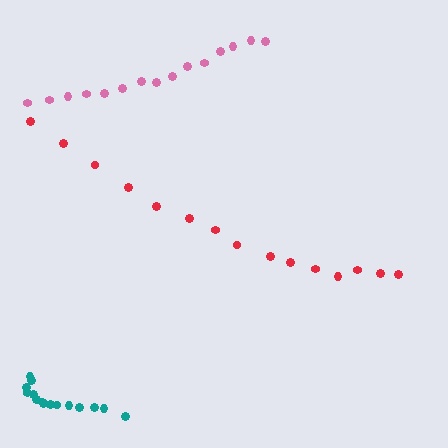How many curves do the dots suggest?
There are 3 distinct paths.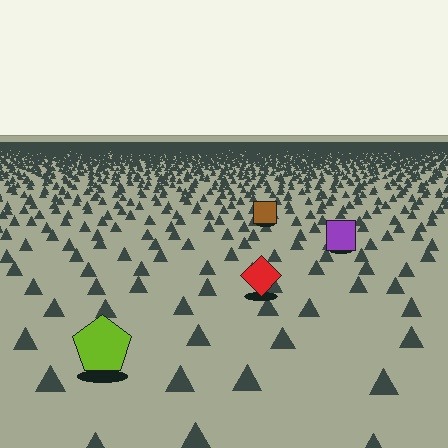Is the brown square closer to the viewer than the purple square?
No. The purple square is closer — you can tell from the texture gradient: the ground texture is coarser near it.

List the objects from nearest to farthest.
From nearest to farthest: the lime pentagon, the red diamond, the purple square, the brown square.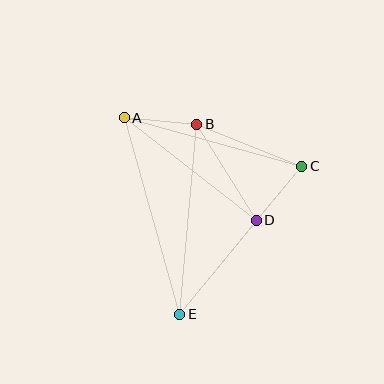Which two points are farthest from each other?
Points A and E are farthest from each other.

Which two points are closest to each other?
Points C and D are closest to each other.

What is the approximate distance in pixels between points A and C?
The distance between A and C is approximately 184 pixels.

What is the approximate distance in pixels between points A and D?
The distance between A and D is approximately 167 pixels.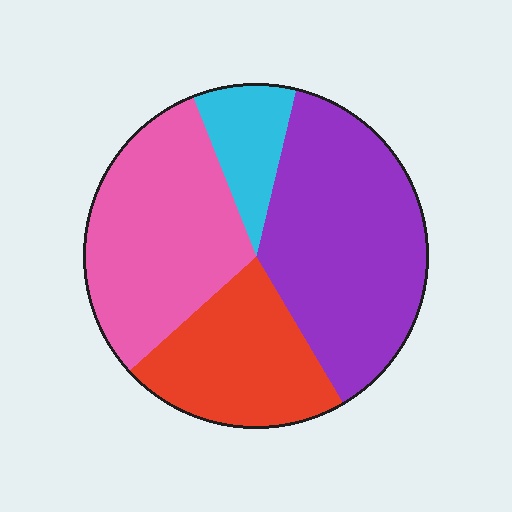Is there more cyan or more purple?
Purple.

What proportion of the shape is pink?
Pink covers 31% of the shape.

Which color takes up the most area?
Purple, at roughly 40%.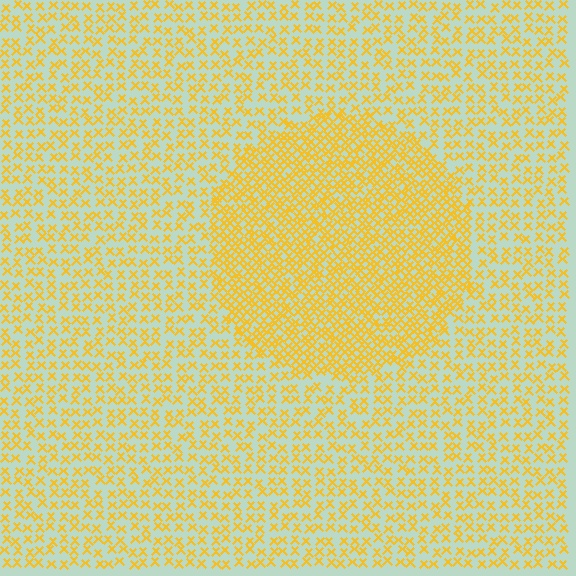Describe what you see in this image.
The image contains small yellow elements arranged at two different densities. A circle-shaped region is visible where the elements are more densely packed than the surrounding area.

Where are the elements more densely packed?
The elements are more densely packed inside the circle boundary.